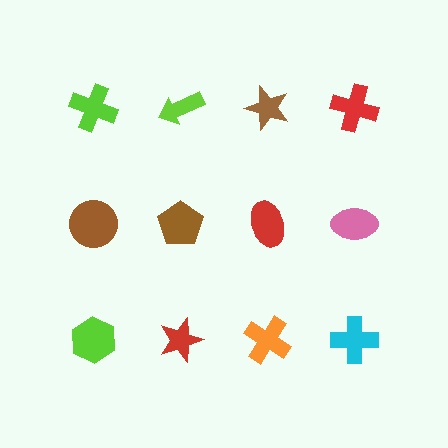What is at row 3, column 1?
A lime hexagon.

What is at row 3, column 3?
An orange cross.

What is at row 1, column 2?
A lime arrow.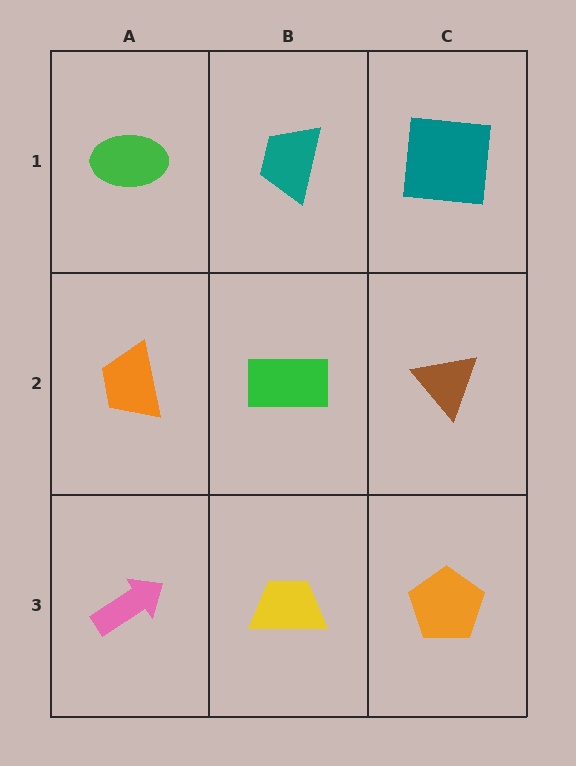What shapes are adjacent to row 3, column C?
A brown triangle (row 2, column C), a yellow trapezoid (row 3, column B).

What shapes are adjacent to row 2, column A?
A green ellipse (row 1, column A), a pink arrow (row 3, column A), a green rectangle (row 2, column B).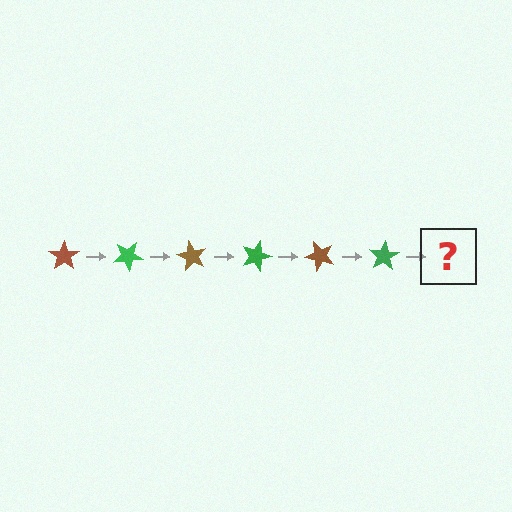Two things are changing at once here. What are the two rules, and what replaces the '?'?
The two rules are that it rotates 30 degrees each step and the color cycles through brown and green. The '?' should be a brown star, rotated 180 degrees from the start.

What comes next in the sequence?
The next element should be a brown star, rotated 180 degrees from the start.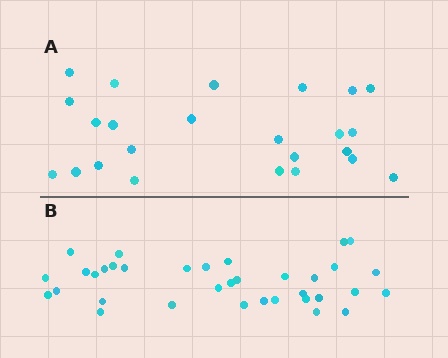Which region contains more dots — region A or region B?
Region B (the bottom region) has more dots.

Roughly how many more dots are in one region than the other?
Region B has roughly 12 or so more dots than region A.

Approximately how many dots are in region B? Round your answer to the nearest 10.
About 40 dots. (The exact count is 35, which rounds to 40.)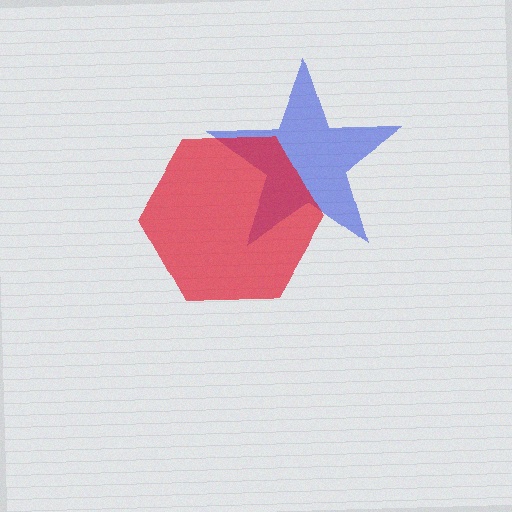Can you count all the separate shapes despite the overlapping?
Yes, there are 2 separate shapes.